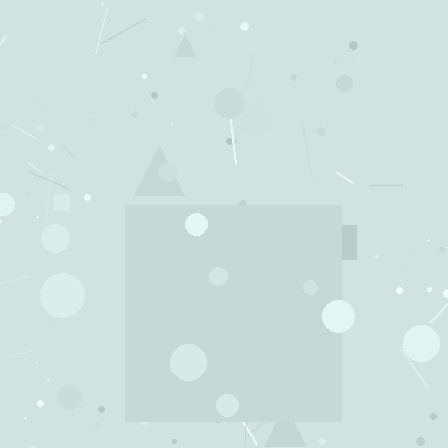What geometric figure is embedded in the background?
A square is embedded in the background.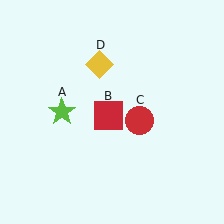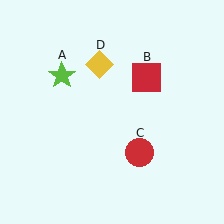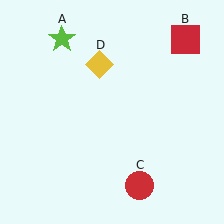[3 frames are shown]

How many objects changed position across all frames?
3 objects changed position: lime star (object A), red square (object B), red circle (object C).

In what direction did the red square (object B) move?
The red square (object B) moved up and to the right.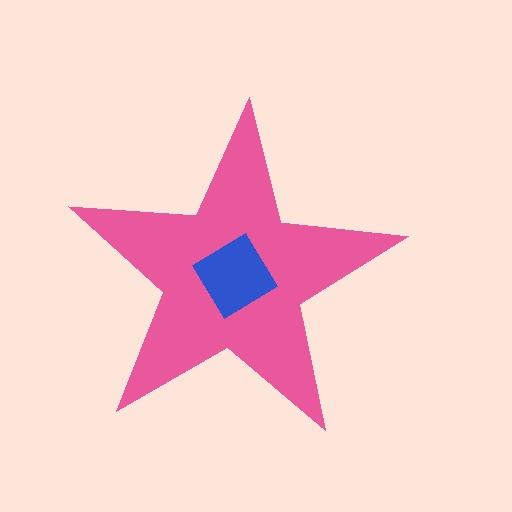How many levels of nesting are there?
2.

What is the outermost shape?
The pink star.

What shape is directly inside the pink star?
The blue diamond.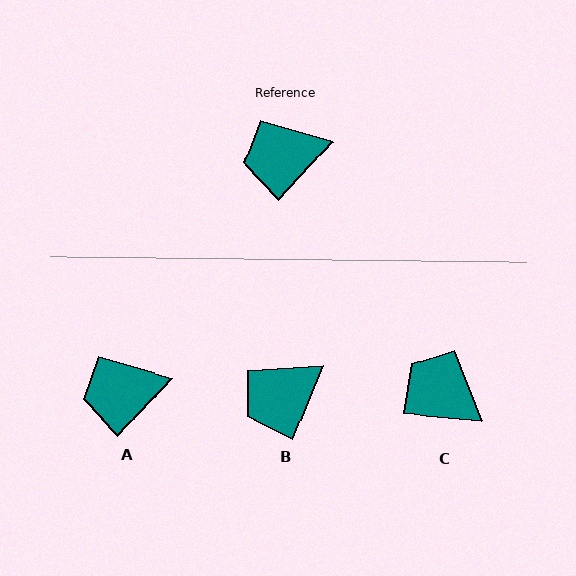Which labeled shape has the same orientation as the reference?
A.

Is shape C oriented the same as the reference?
No, it is off by about 52 degrees.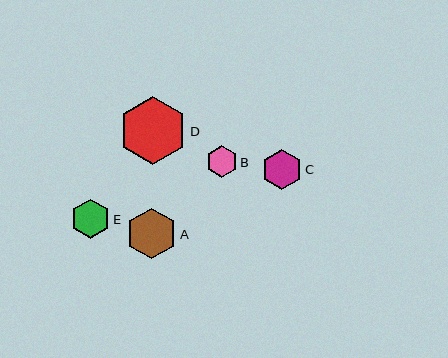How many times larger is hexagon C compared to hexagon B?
Hexagon C is approximately 1.3 times the size of hexagon B.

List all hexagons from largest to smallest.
From largest to smallest: D, A, C, E, B.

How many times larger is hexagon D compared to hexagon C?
Hexagon D is approximately 1.7 times the size of hexagon C.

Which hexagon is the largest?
Hexagon D is the largest with a size of approximately 68 pixels.